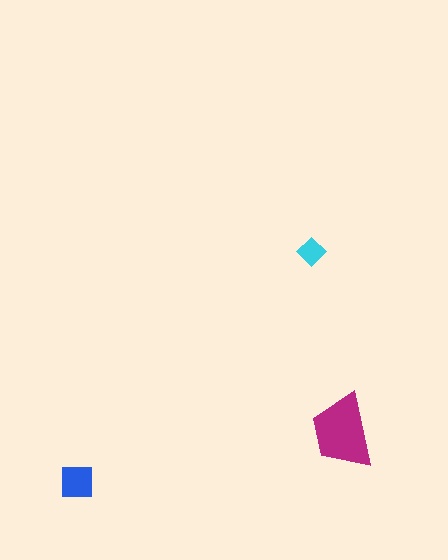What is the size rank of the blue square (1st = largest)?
2nd.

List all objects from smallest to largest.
The cyan diamond, the blue square, the magenta trapezoid.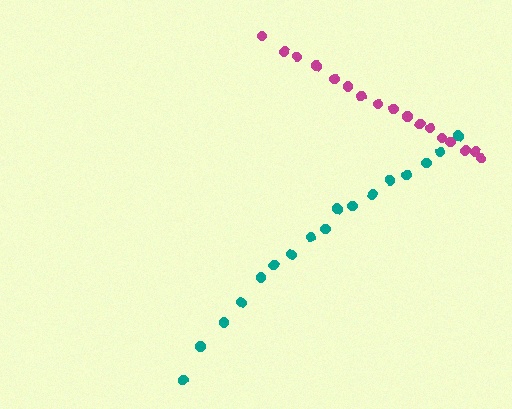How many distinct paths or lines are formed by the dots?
There are 2 distinct paths.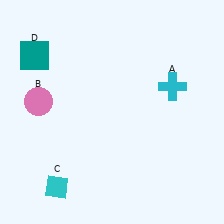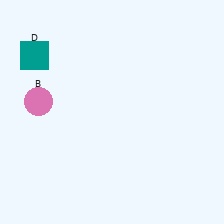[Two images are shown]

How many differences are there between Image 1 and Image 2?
There are 2 differences between the two images.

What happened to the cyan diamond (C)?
The cyan diamond (C) was removed in Image 2. It was in the bottom-left area of Image 1.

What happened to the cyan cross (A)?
The cyan cross (A) was removed in Image 2. It was in the top-right area of Image 1.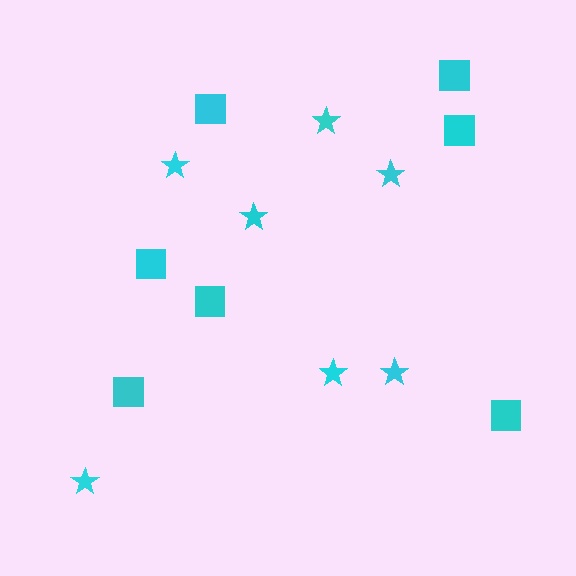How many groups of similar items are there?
There are 2 groups: one group of squares (7) and one group of stars (7).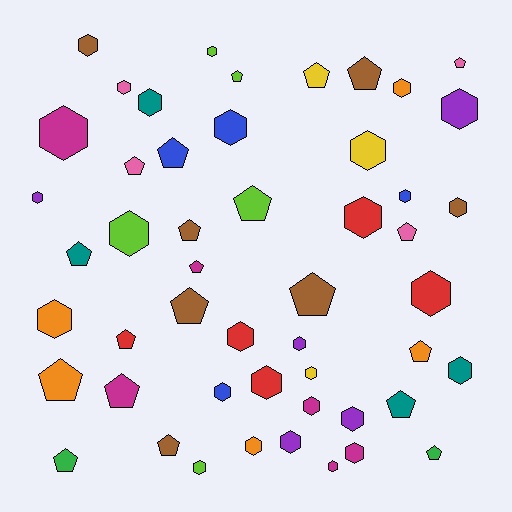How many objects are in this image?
There are 50 objects.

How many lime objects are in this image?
There are 5 lime objects.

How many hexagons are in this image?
There are 29 hexagons.